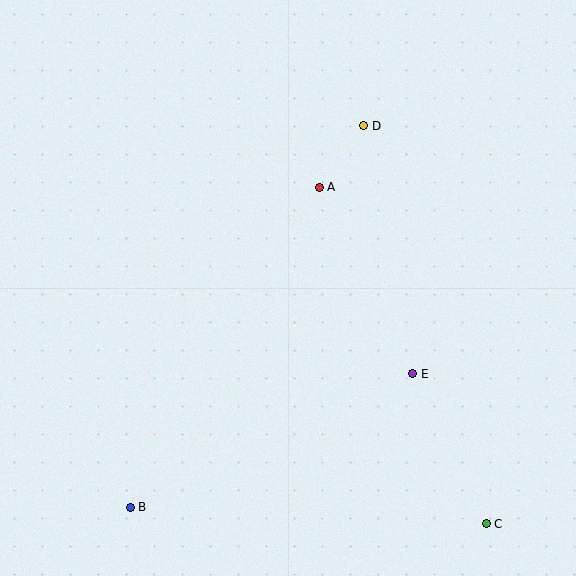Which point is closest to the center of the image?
Point A at (319, 187) is closest to the center.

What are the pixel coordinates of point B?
Point B is at (130, 507).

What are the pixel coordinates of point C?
Point C is at (486, 524).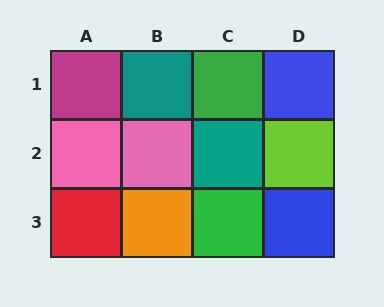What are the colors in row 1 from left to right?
Magenta, teal, green, blue.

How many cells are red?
1 cell is red.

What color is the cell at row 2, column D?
Lime.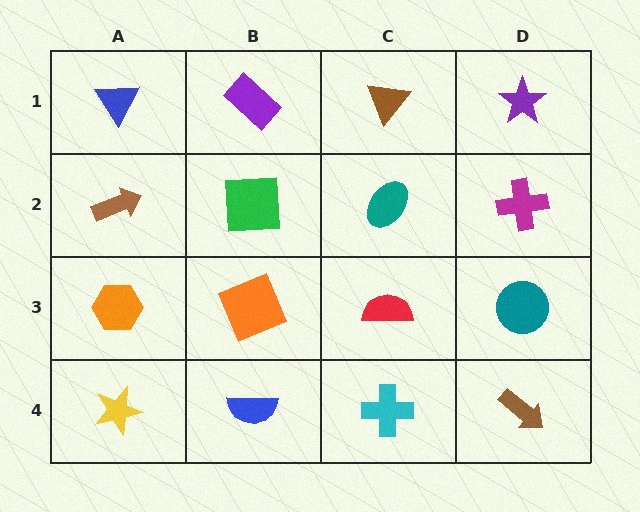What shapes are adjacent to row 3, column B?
A green square (row 2, column B), a blue semicircle (row 4, column B), an orange hexagon (row 3, column A), a red semicircle (row 3, column C).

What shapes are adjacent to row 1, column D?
A magenta cross (row 2, column D), a brown triangle (row 1, column C).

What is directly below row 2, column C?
A red semicircle.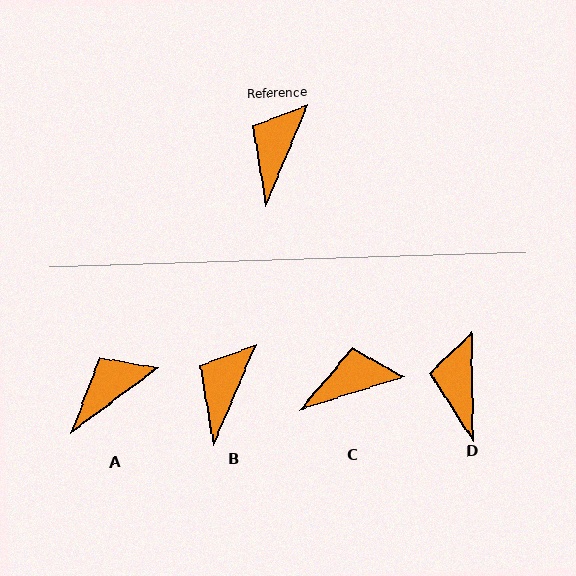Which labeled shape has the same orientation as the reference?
B.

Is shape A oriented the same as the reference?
No, it is off by about 30 degrees.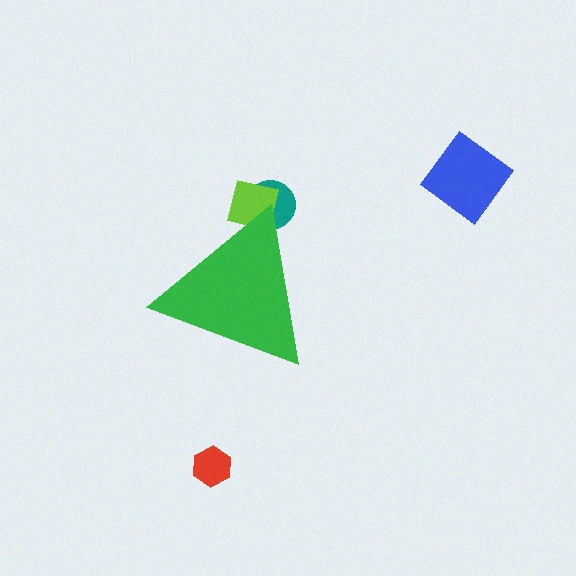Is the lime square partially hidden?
Yes, the lime square is partially hidden behind the green triangle.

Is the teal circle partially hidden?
Yes, the teal circle is partially hidden behind the green triangle.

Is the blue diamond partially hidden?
No, the blue diamond is fully visible.